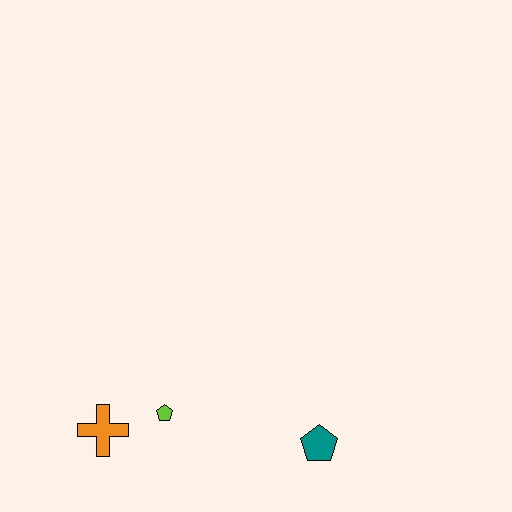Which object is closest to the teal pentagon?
The lime pentagon is closest to the teal pentagon.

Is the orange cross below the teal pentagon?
No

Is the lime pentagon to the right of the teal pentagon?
No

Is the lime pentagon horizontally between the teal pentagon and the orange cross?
Yes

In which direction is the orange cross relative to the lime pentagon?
The orange cross is to the left of the lime pentagon.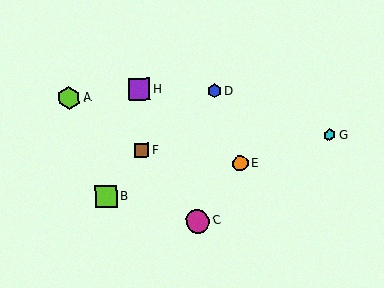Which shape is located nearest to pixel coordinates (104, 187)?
The lime square (labeled B) at (106, 196) is nearest to that location.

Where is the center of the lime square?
The center of the lime square is at (106, 196).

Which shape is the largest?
The magenta circle (labeled C) is the largest.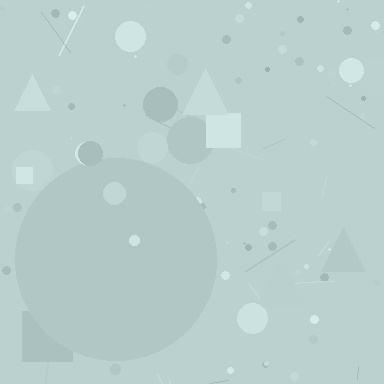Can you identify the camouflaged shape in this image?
The camouflaged shape is a circle.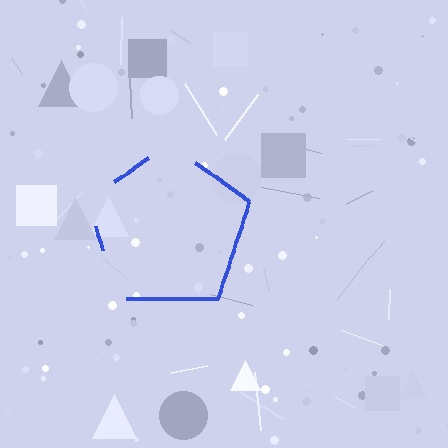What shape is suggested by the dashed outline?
The dashed outline suggests a pentagon.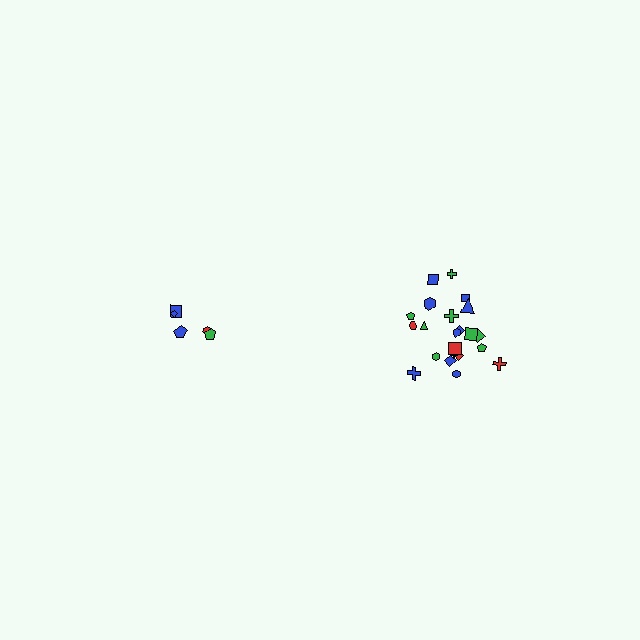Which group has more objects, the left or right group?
The right group.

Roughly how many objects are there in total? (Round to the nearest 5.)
Roughly 25 objects in total.